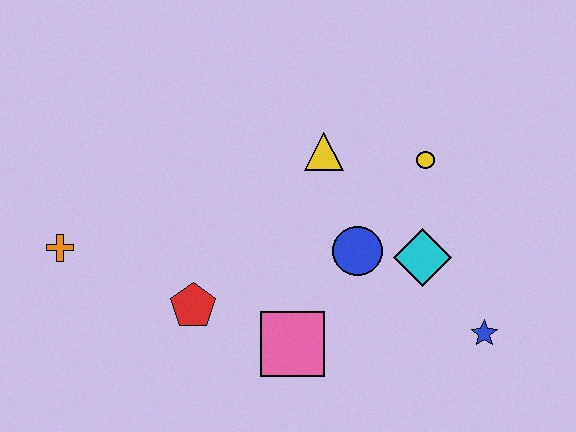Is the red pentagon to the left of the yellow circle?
Yes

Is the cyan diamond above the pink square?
Yes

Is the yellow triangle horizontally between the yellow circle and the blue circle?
No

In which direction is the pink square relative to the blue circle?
The pink square is below the blue circle.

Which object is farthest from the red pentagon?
The blue star is farthest from the red pentagon.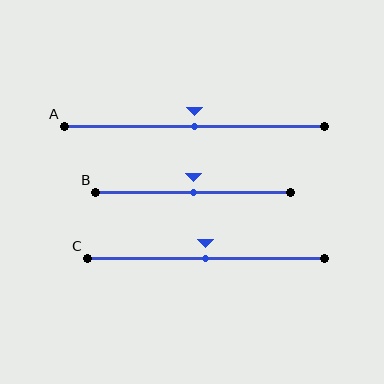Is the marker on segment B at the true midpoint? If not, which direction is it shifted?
Yes, the marker on segment B is at the true midpoint.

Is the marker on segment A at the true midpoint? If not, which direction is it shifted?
Yes, the marker on segment A is at the true midpoint.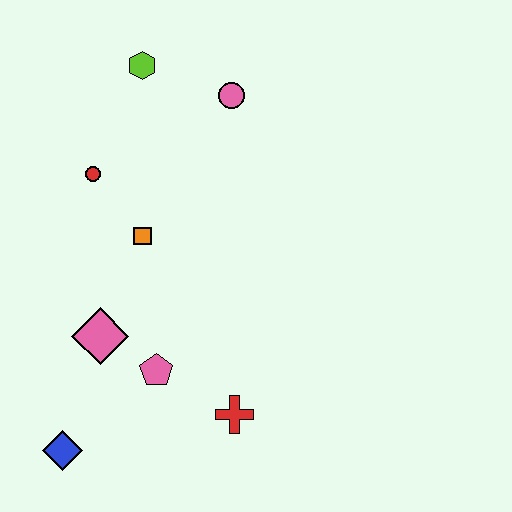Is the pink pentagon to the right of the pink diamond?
Yes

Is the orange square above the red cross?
Yes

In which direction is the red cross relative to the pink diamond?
The red cross is to the right of the pink diamond.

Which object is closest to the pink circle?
The lime hexagon is closest to the pink circle.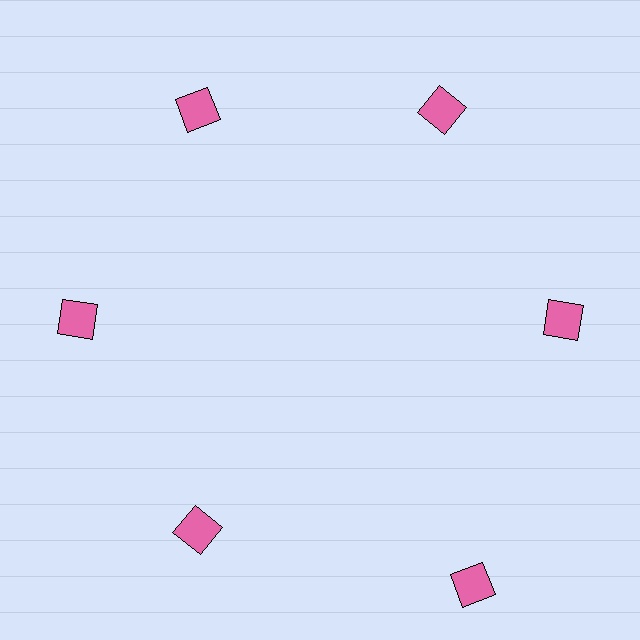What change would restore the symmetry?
The symmetry would be restored by moving it inward, back onto the ring so that all 6 squares sit at equal angles and equal distance from the center.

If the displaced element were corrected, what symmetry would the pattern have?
It would have 6-fold rotational symmetry — the pattern would map onto itself every 60 degrees.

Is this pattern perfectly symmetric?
No. The 6 pink squares are arranged in a ring, but one element near the 5 o'clock position is pushed outward from the center, breaking the 6-fold rotational symmetry.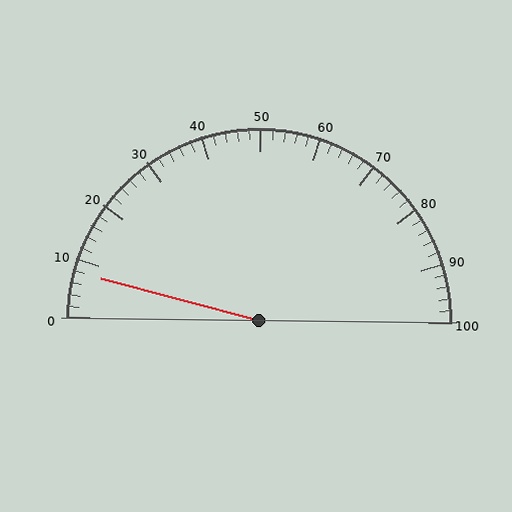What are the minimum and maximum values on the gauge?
The gauge ranges from 0 to 100.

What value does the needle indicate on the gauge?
The needle indicates approximately 8.